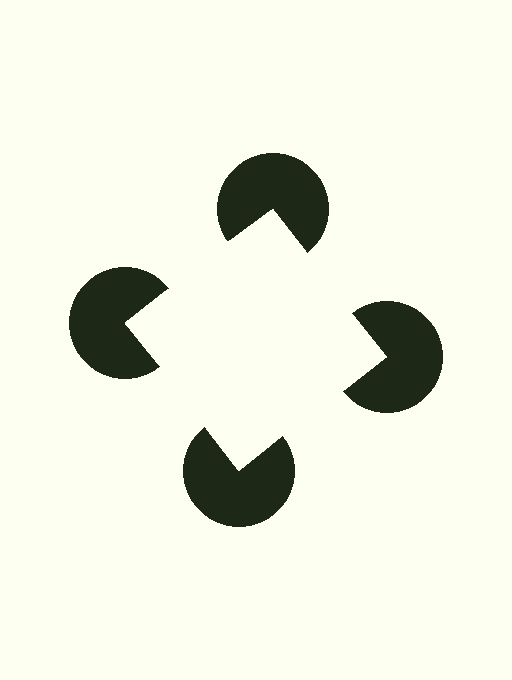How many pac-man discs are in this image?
There are 4 — one at each vertex of the illusory square.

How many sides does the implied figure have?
4 sides.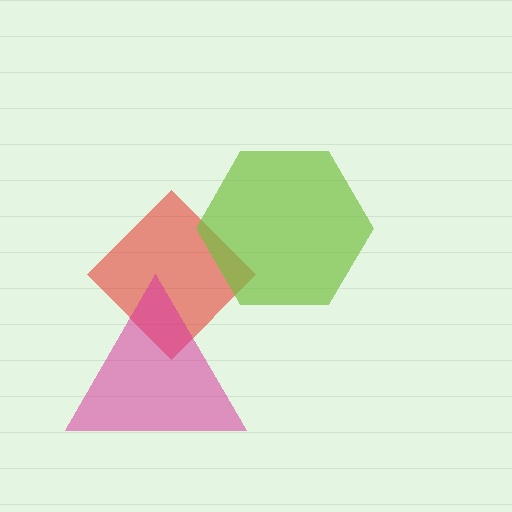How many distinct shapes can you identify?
There are 3 distinct shapes: a red diamond, a magenta triangle, a lime hexagon.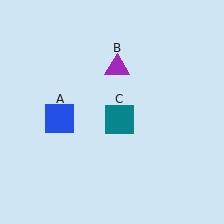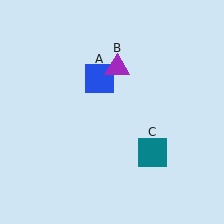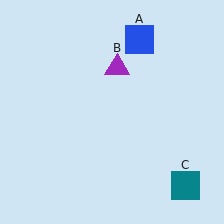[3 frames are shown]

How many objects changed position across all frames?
2 objects changed position: blue square (object A), teal square (object C).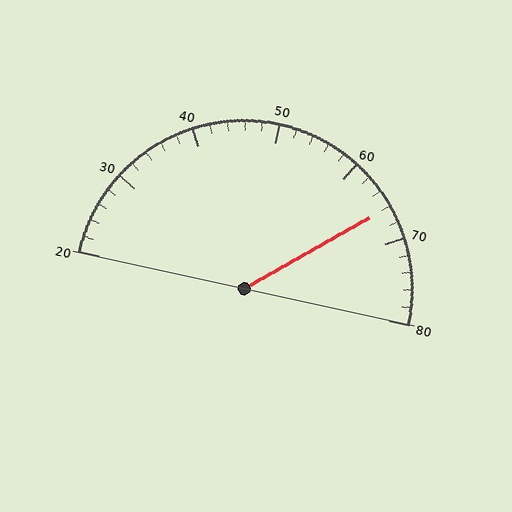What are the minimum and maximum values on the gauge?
The gauge ranges from 20 to 80.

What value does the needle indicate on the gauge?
The needle indicates approximately 66.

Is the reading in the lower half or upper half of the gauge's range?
The reading is in the upper half of the range (20 to 80).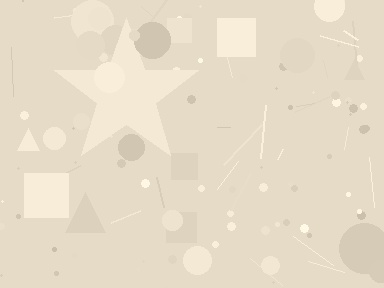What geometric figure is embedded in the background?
A star is embedded in the background.